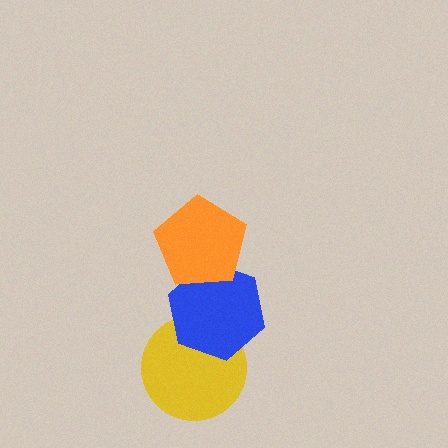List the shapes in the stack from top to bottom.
From top to bottom: the orange pentagon, the blue hexagon, the yellow circle.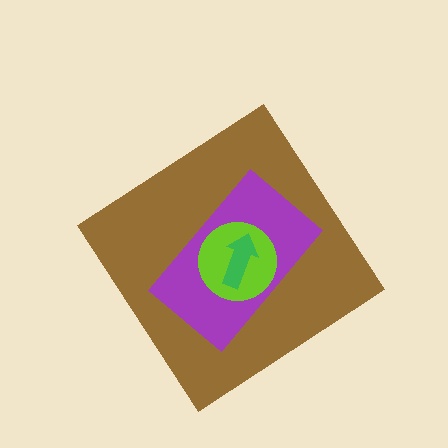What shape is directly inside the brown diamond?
The purple rectangle.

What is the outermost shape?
The brown diamond.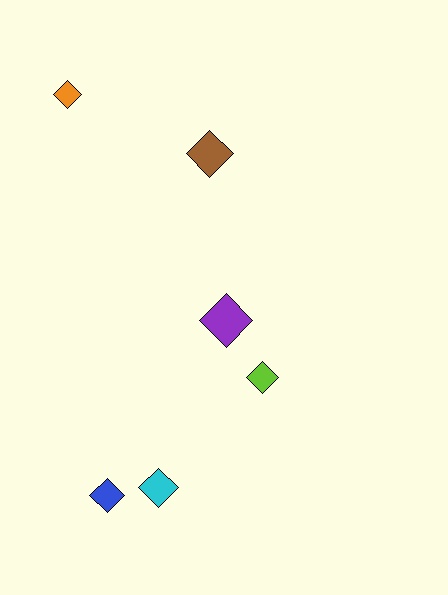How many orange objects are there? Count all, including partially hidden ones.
There is 1 orange object.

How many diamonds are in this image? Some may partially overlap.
There are 6 diamonds.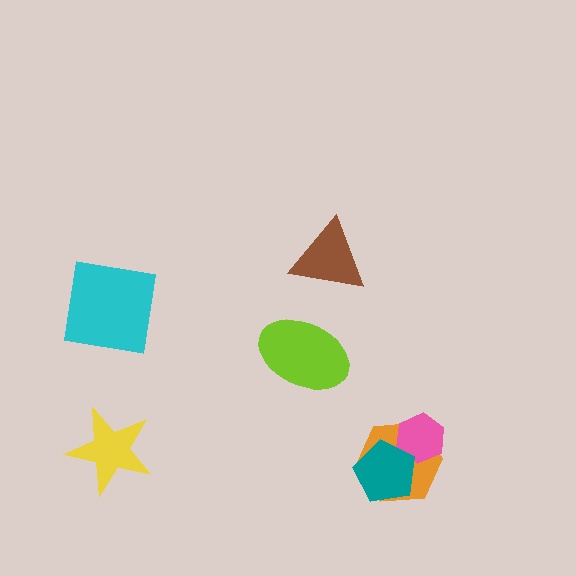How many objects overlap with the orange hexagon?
2 objects overlap with the orange hexagon.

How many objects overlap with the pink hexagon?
2 objects overlap with the pink hexagon.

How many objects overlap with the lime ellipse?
0 objects overlap with the lime ellipse.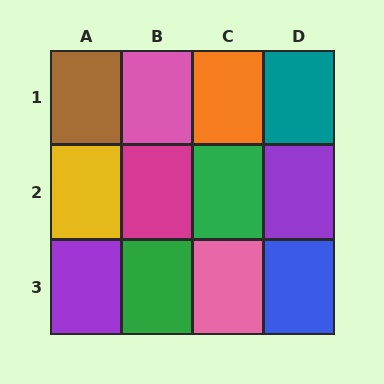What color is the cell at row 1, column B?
Pink.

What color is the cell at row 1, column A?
Brown.